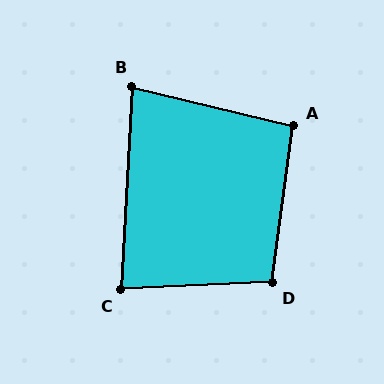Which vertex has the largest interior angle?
D, at approximately 100 degrees.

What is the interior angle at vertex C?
Approximately 84 degrees (acute).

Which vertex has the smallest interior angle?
B, at approximately 80 degrees.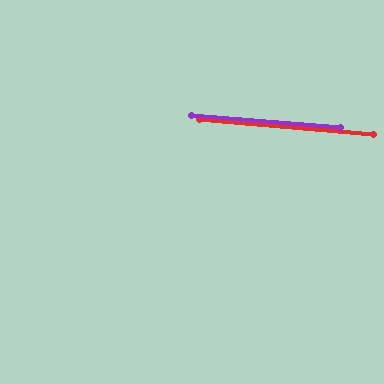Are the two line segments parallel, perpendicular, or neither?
Parallel — their directions differ by only 0.0°.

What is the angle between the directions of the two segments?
Approximately 0 degrees.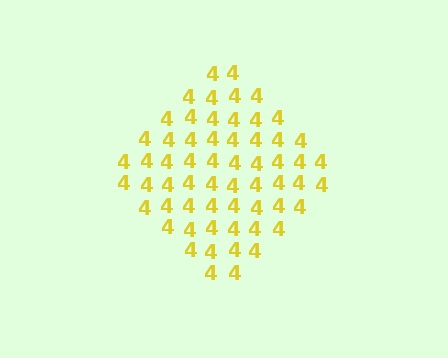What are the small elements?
The small elements are digit 4's.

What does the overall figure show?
The overall figure shows a diamond.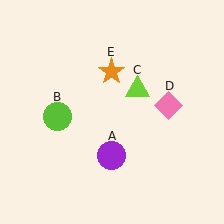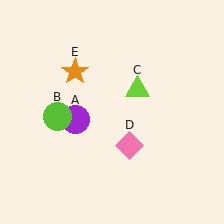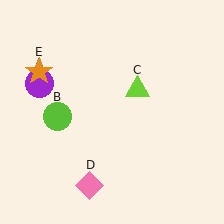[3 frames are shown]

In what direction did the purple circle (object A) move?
The purple circle (object A) moved up and to the left.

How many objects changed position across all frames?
3 objects changed position: purple circle (object A), pink diamond (object D), orange star (object E).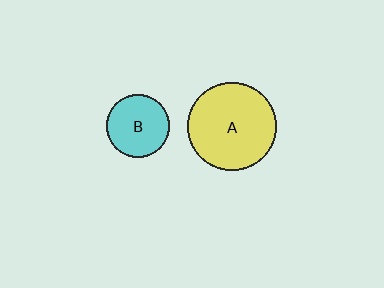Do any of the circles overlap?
No, none of the circles overlap.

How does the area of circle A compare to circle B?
Approximately 2.0 times.